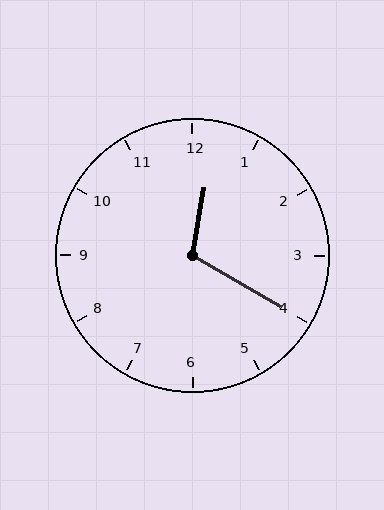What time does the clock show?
12:20.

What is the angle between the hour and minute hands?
Approximately 110 degrees.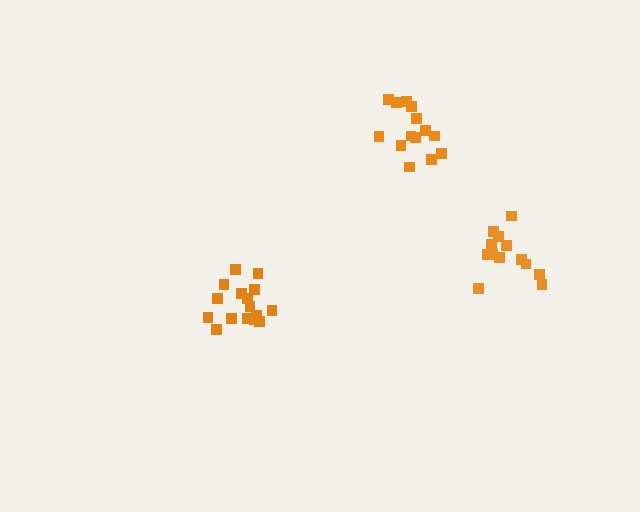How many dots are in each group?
Group 1: 16 dots, Group 2: 13 dots, Group 3: 14 dots (43 total).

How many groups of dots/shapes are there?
There are 3 groups.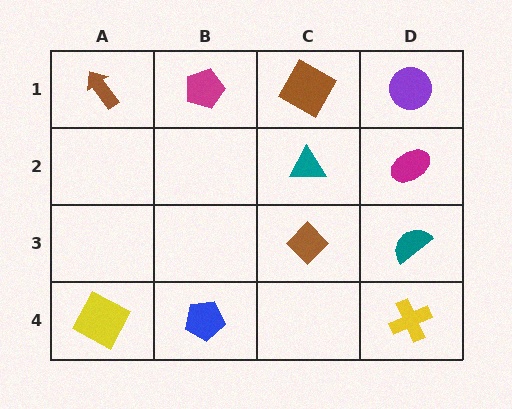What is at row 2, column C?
A teal triangle.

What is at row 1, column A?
A brown arrow.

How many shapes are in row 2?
2 shapes.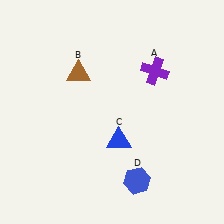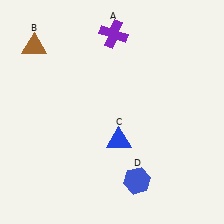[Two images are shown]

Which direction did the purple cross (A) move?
The purple cross (A) moved left.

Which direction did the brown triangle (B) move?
The brown triangle (B) moved left.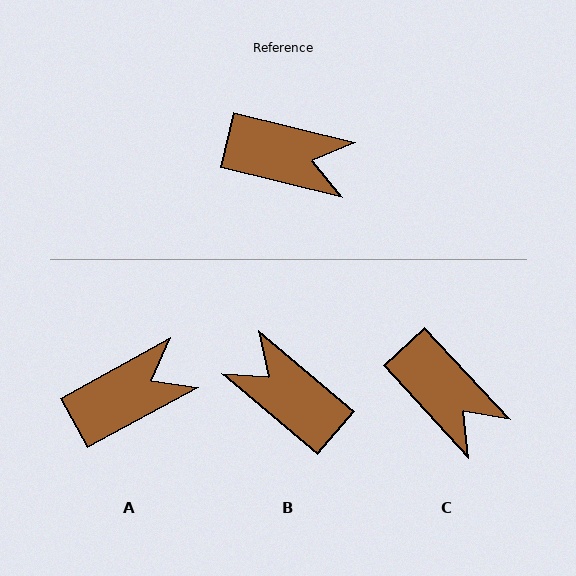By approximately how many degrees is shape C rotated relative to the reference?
Approximately 33 degrees clockwise.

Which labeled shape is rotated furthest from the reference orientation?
B, about 154 degrees away.